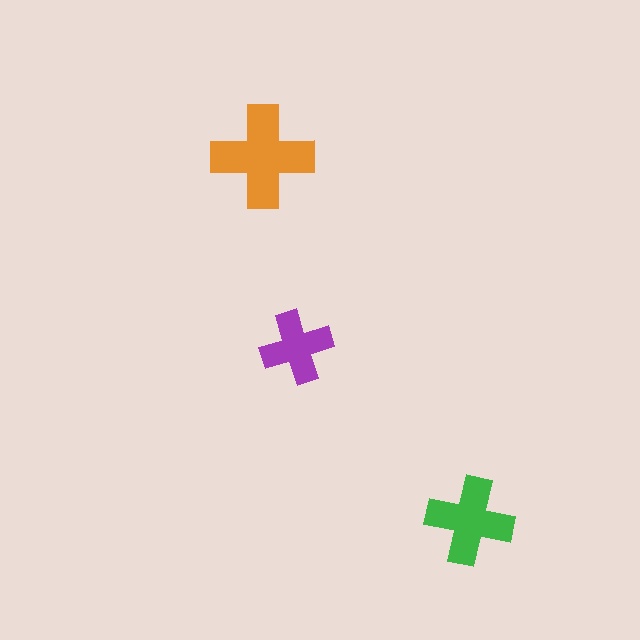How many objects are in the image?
There are 3 objects in the image.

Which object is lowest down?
The green cross is bottommost.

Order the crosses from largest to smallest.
the orange one, the green one, the purple one.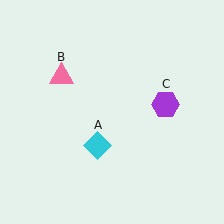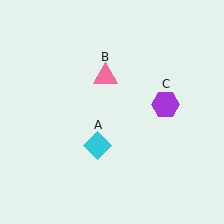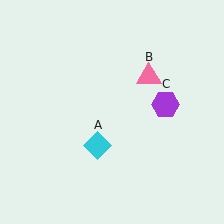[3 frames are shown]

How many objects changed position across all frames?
1 object changed position: pink triangle (object B).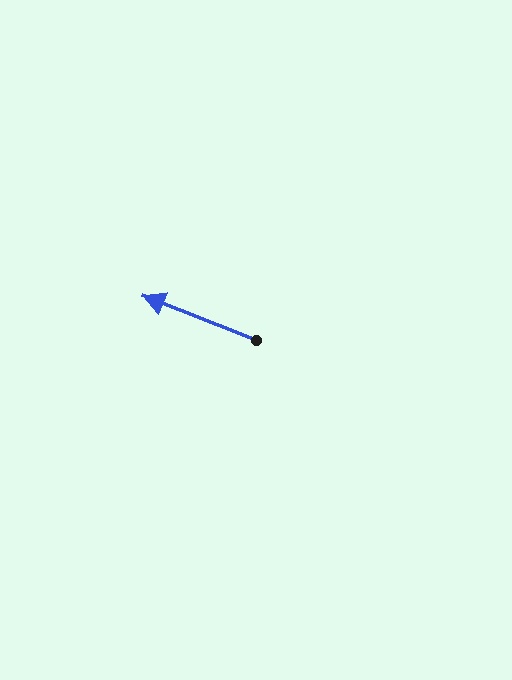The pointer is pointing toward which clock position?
Roughly 10 o'clock.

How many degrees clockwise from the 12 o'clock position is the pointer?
Approximately 291 degrees.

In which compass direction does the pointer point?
West.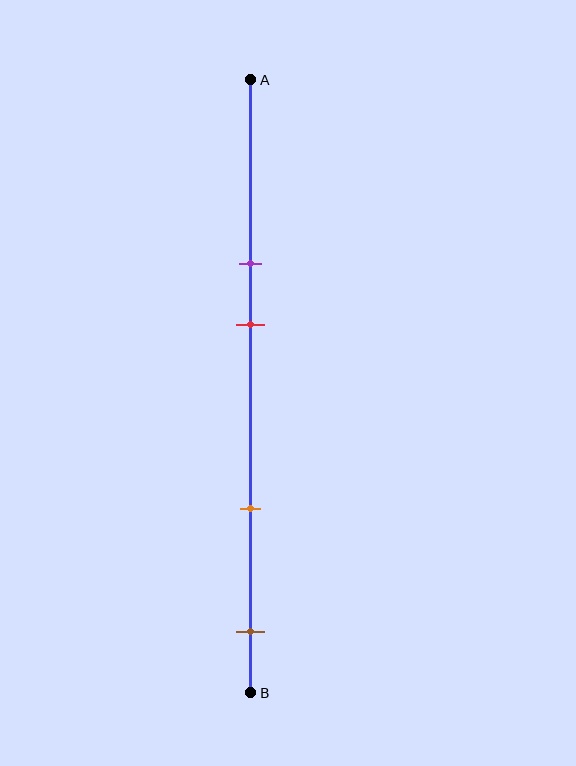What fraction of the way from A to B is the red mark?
The red mark is approximately 40% (0.4) of the way from A to B.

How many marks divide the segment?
There are 4 marks dividing the segment.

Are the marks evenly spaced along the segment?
No, the marks are not evenly spaced.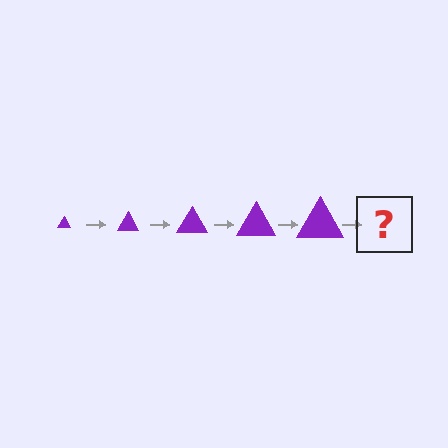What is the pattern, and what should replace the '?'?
The pattern is that the triangle gets progressively larger each step. The '?' should be a purple triangle, larger than the previous one.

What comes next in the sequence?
The next element should be a purple triangle, larger than the previous one.